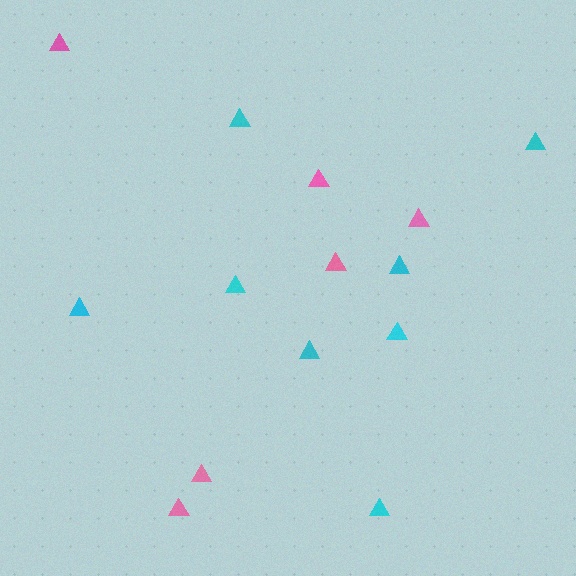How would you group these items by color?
There are 2 groups: one group of pink triangles (6) and one group of cyan triangles (8).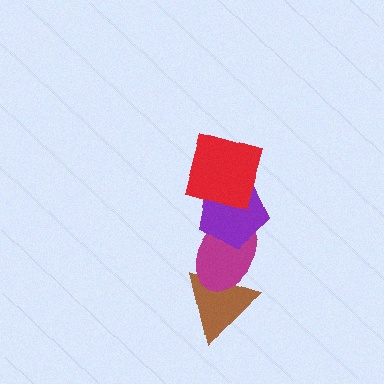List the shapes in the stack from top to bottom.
From top to bottom: the red square, the purple pentagon, the magenta ellipse, the brown triangle.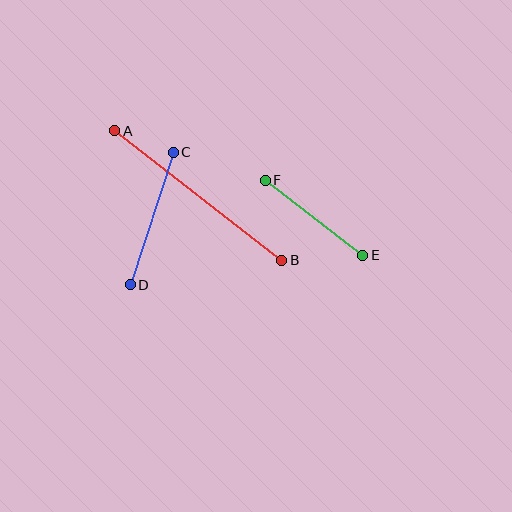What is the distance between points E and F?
The distance is approximately 123 pixels.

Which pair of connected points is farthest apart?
Points A and B are farthest apart.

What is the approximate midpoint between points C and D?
The midpoint is at approximately (152, 218) pixels.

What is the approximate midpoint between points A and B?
The midpoint is at approximately (198, 196) pixels.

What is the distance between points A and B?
The distance is approximately 211 pixels.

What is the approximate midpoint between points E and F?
The midpoint is at approximately (314, 218) pixels.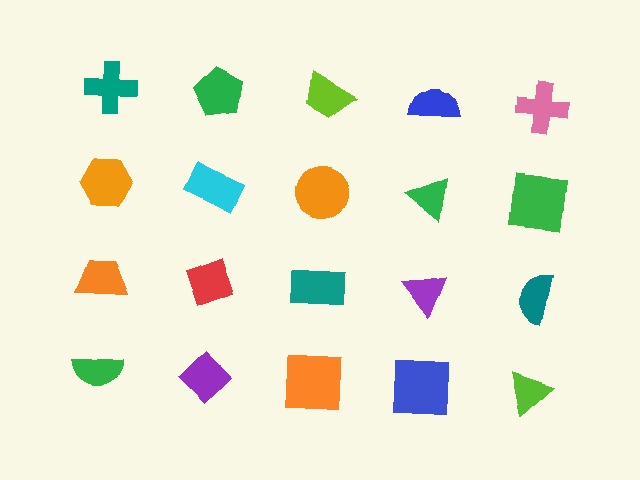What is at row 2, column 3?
An orange circle.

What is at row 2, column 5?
A green square.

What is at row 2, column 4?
A green triangle.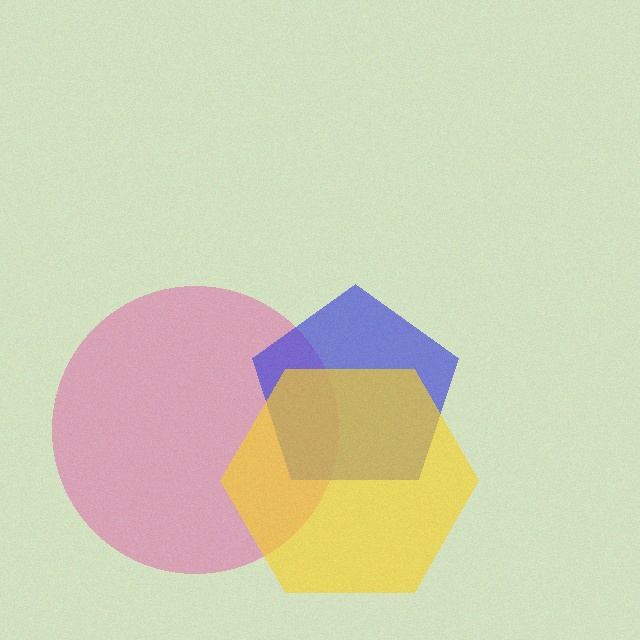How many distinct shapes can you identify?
There are 3 distinct shapes: a pink circle, a blue pentagon, a yellow hexagon.